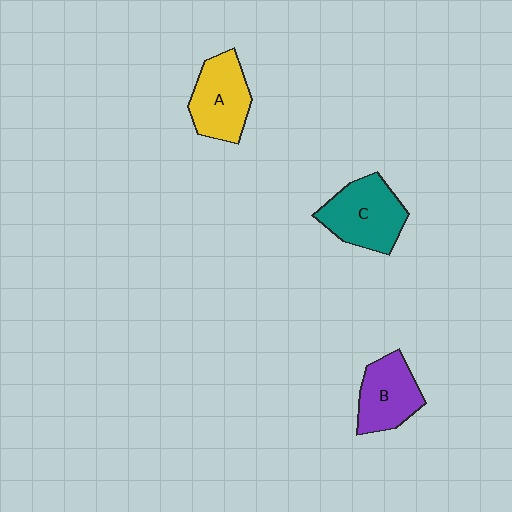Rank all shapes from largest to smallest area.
From largest to smallest: C (teal), A (yellow), B (purple).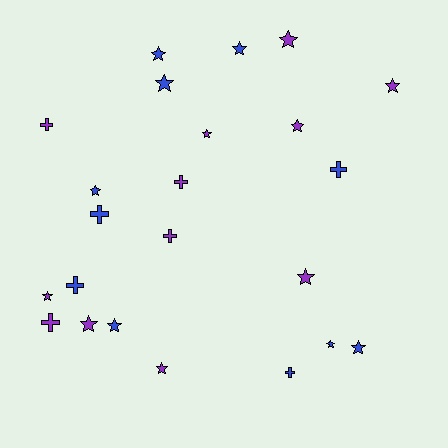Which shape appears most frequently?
Star, with 15 objects.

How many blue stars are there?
There are 7 blue stars.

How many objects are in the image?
There are 23 objects.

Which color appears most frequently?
Purple, with 12 objects.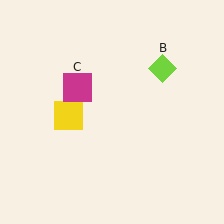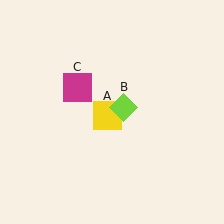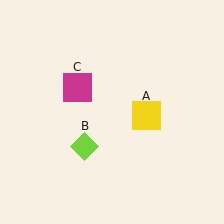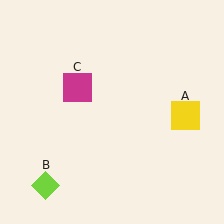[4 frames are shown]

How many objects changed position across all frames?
2 objects changed position: yellow square (object A), lime diamond (object B).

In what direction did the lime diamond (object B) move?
The lime diamond (object B) moved down and to the left.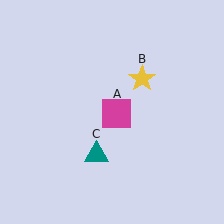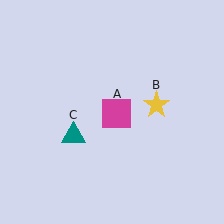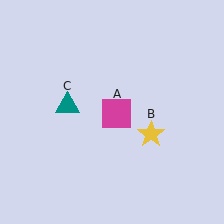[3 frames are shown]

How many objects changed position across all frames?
2 objects changed position: yellow star (object B), teal triangle (object C).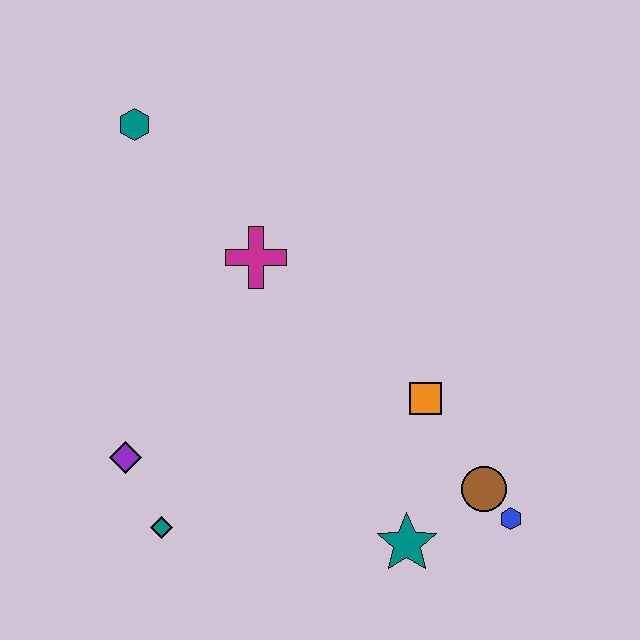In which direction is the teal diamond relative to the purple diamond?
The teal diamond is below the purple diamond.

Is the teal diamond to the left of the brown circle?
Yes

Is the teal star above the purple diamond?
No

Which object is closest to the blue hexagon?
The brown circle is closest to the blue hexagon.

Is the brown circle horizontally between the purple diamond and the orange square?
No